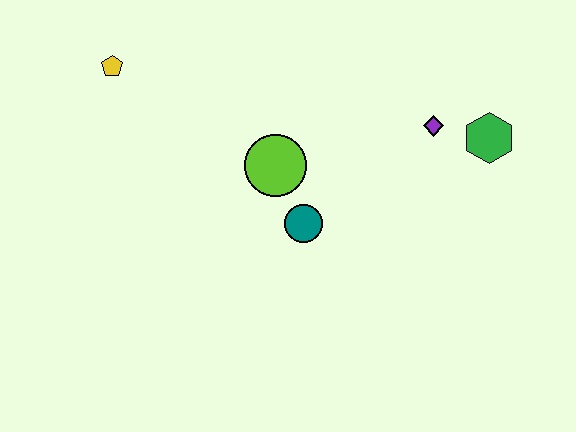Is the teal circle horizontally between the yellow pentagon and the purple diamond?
Yes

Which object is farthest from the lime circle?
The green hexagon is farthest from the lime circle.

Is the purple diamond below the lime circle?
No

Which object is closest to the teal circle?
The lime circle is closest to the teal circle.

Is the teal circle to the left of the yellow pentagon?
No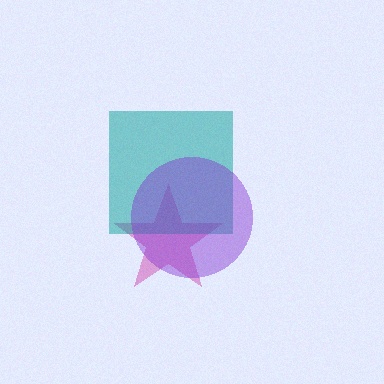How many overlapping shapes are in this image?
There are 3 overlapping shapes in the image.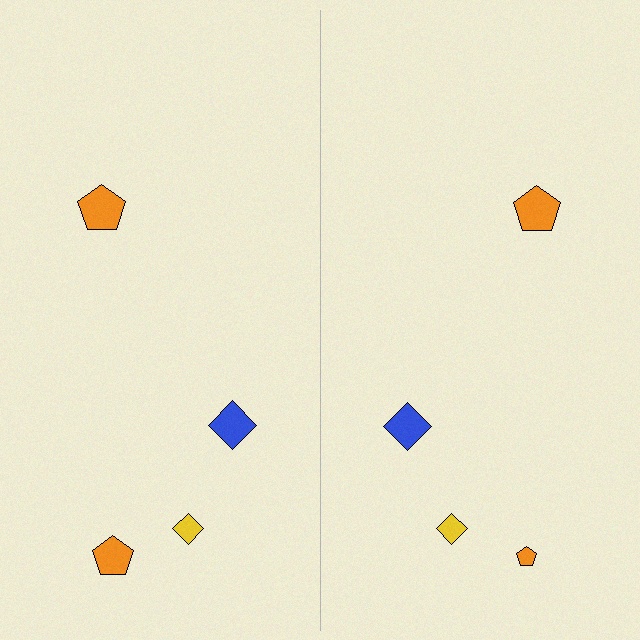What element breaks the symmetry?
The orange pentagon on the right side has a different size than its mirror counterpart.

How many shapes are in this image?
There are 8 shapes in this image.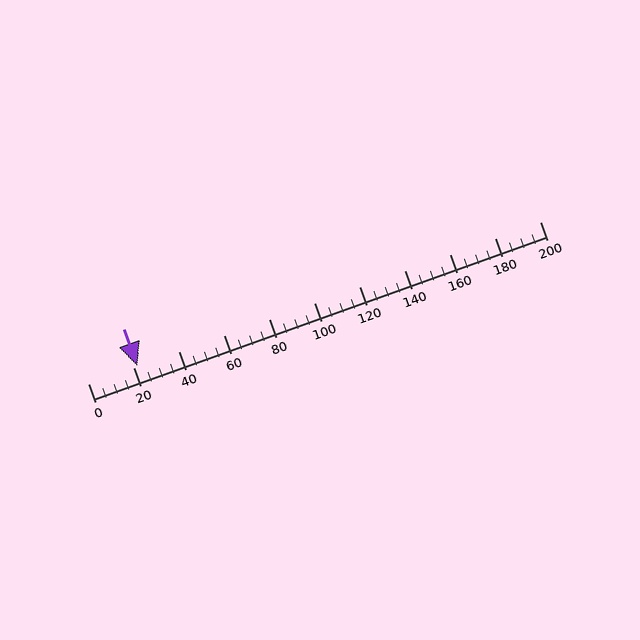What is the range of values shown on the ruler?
The ruler shows values from 0 to 200.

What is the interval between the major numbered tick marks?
The major tick marks are spaced 20 units apart.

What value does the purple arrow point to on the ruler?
The purple arrow points to approximately 22.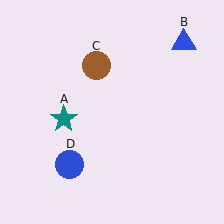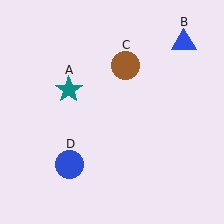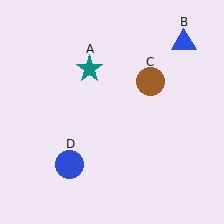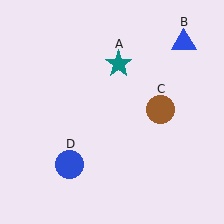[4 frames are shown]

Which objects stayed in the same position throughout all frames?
Blue triangle (object B) and blue circle (object D) remained stationary.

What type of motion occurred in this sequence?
The teal star (object A), brown circle (object C) rotated clockwise around the center of the scene.